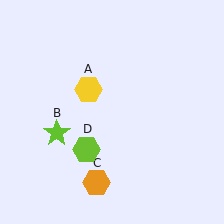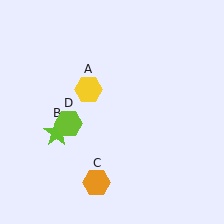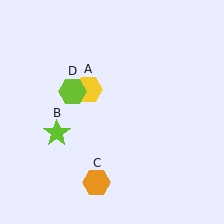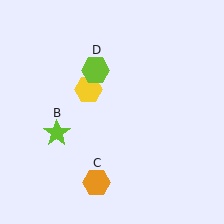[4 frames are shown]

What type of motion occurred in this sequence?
The lime hexagon (object D) rotated clockwise around the center of the scene.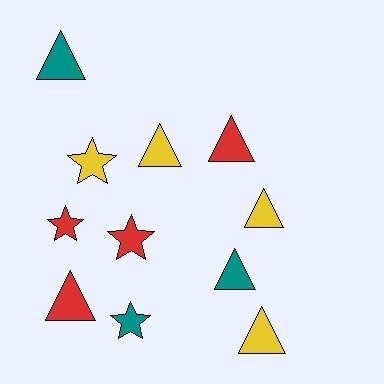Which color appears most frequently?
Yellow, with 4 objects.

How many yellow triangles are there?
There are 3 yellow triangles.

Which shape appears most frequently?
Triangle, with 7 objects.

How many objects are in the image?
There are 11 objects.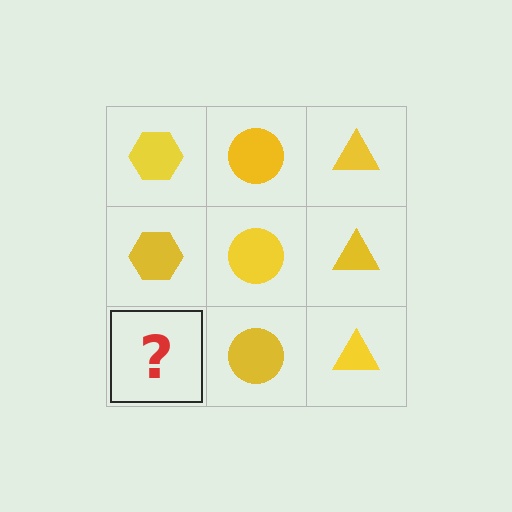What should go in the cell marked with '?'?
The missing cell should contain a yellow hexagon.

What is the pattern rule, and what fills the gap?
The rule is that each column has a consistent shape. The gap should be filled with a yellow hexagon.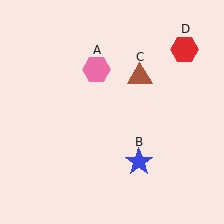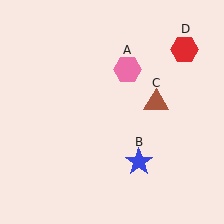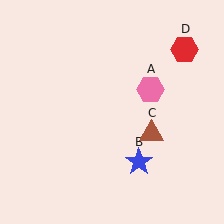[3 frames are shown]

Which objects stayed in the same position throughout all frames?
Blue star (object B) and red hexagon (object D) remained stationary.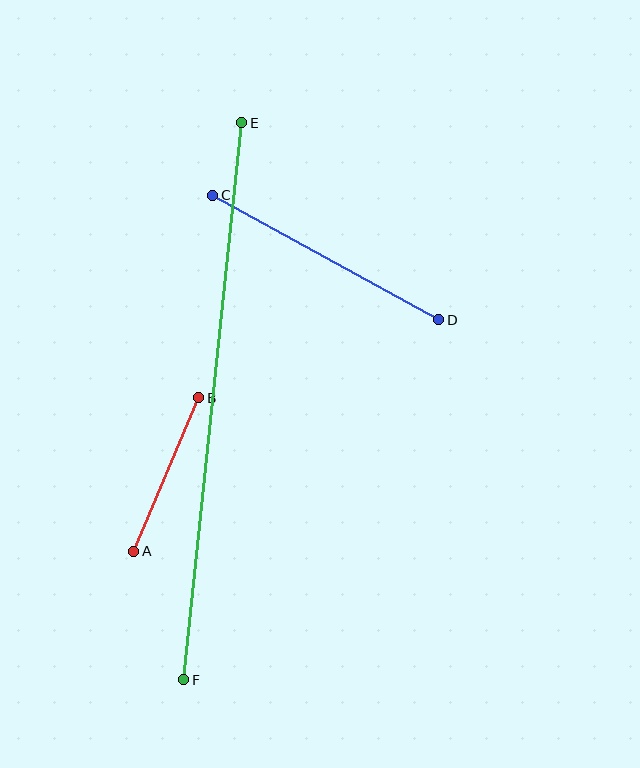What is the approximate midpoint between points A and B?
The midpoint is at approximately (166, 474) pixels.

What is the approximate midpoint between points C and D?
The midpoint is at approximately (326, 258) pixels.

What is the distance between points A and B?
The distance is approximately 167 pixels.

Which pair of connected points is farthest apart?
Points E and F are farthest apart.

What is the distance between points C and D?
The distance is approximately 258 pixels.